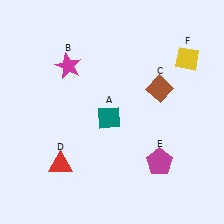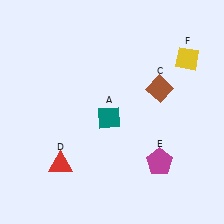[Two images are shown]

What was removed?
The magenta star (B) was removed in Image 2.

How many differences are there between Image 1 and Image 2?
There is 1 difference between the two images.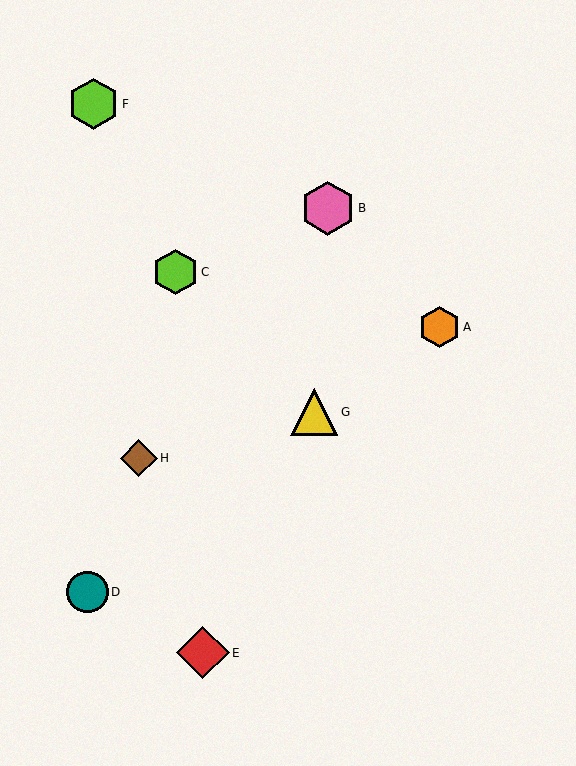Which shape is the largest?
The pink hexagon (labeled B) is the largest.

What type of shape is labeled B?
Shape B is a pink hexagon.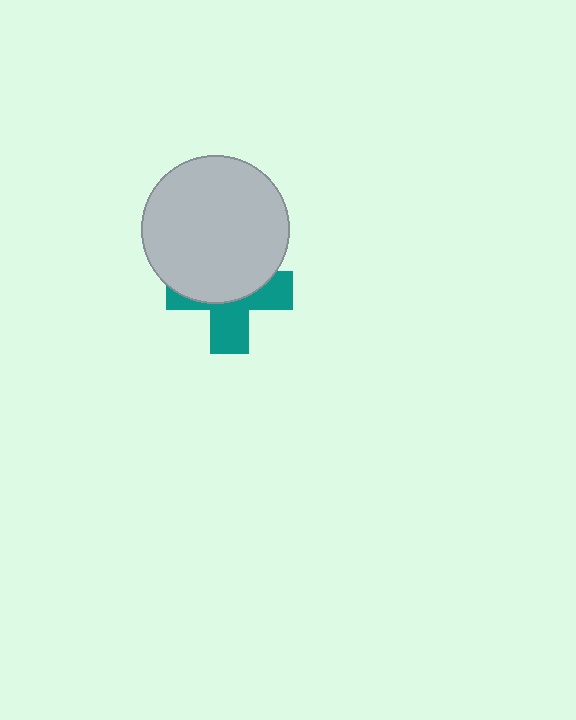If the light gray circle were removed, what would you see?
You would see the complete teal cross.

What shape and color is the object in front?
The object in front is a light gray circle.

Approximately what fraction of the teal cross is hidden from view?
Roughly 53% of the teal cross is hidden behind the light gray circle.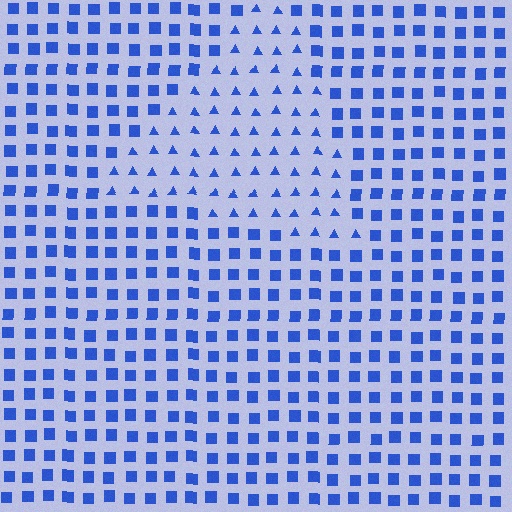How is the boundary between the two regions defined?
The boundary is defined by a change in element shape: triangles inside vs. squares outside. All elements share the same color and spacing.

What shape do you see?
I see a triangle.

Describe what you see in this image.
The image is filled with small blue elements arranged in a uniform grid. A triangle-shaped region contains triangles, while the surrounding area contains squares. The boundary is defined purely by the change in element shape.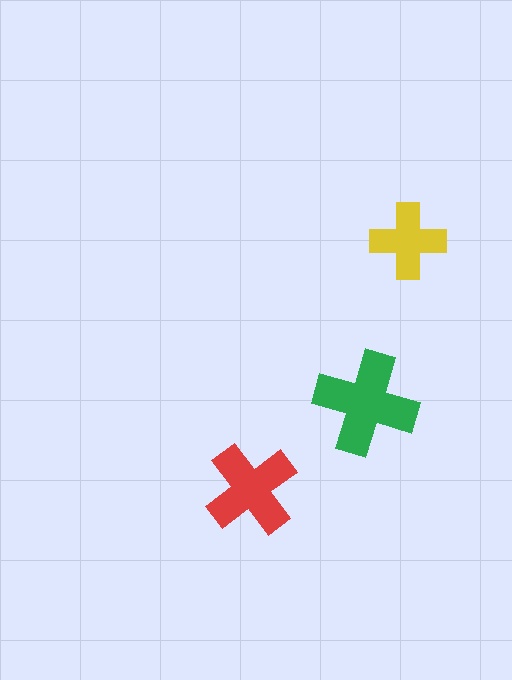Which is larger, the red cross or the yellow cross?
The red one.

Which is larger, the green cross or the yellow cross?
The green one.